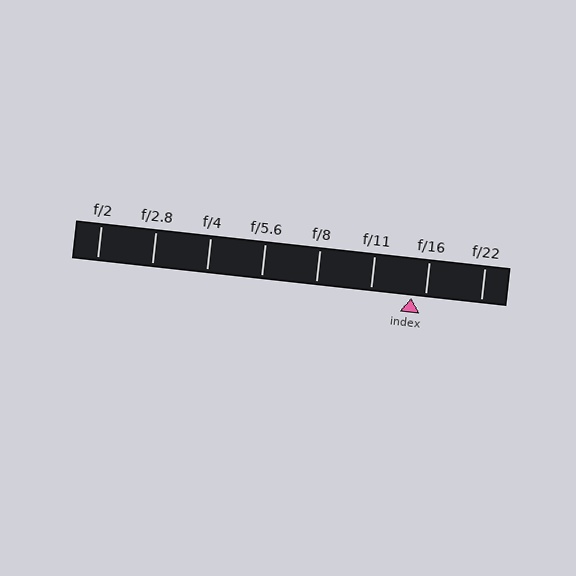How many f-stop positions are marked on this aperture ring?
There are 8 f-stop positions marked.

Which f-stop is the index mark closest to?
The index mark is closest to f/16.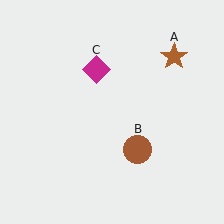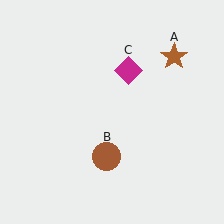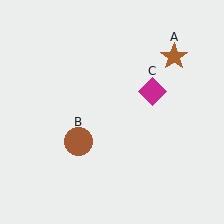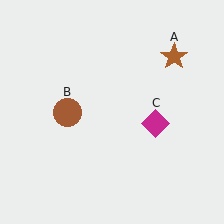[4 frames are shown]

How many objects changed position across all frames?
2 objects changed position: brown circle (object B), magenta diamond (object C).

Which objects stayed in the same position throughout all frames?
Brown star (object A) remained stationary.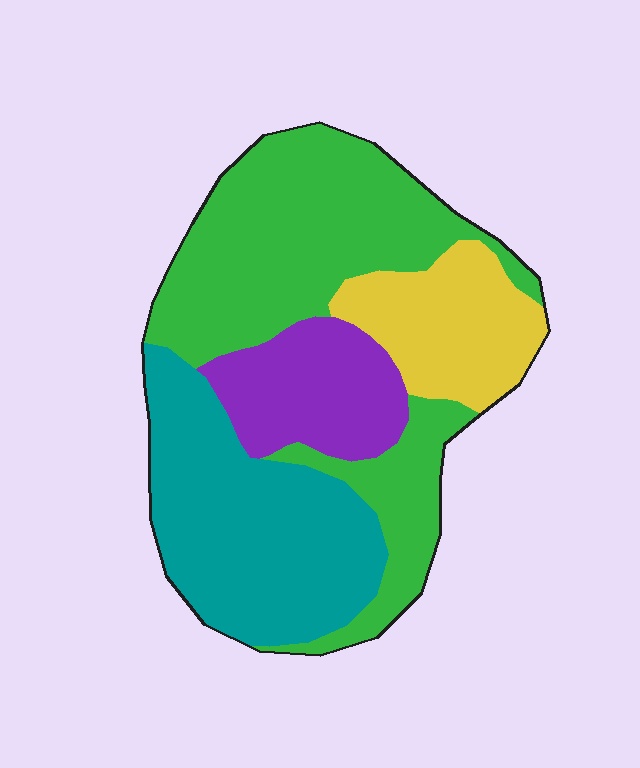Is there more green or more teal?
Green.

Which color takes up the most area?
Green, at roughly 40%.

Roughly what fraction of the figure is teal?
Teal covers around 30% of the figure.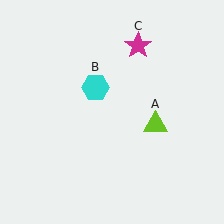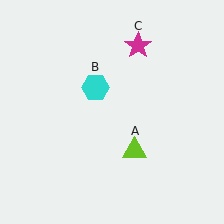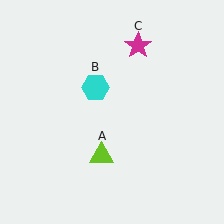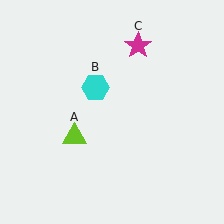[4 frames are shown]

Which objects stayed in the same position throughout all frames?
Cyan hexagon (object B) and magenta star (object C) remained stationary.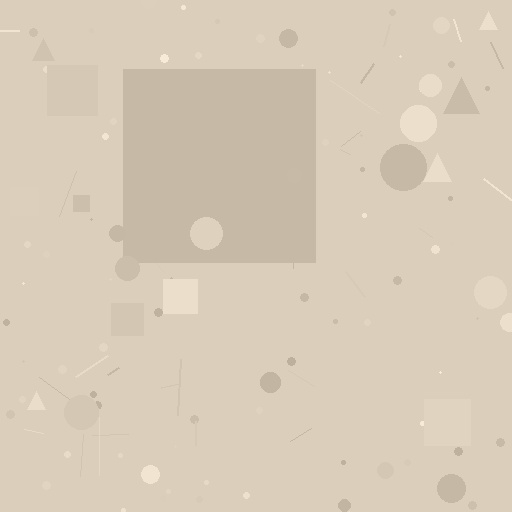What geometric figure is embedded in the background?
A square is embedded in the background.